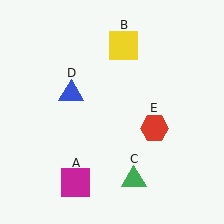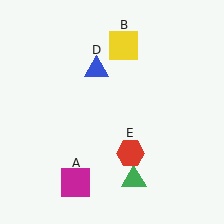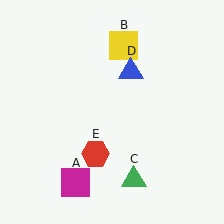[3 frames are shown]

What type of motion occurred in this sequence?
The blue triangle (object D), red hexagon (object E) rotated clockwise around the center of the scene.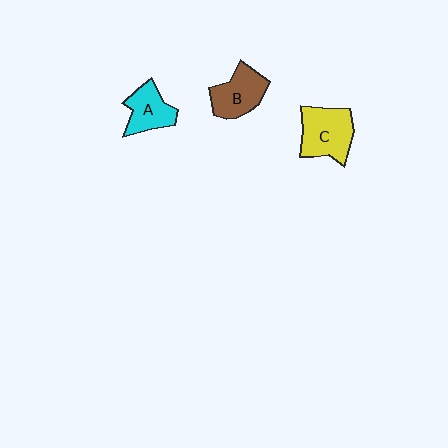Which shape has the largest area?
Shape C (yellow).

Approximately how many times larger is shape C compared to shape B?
Approximately 1.2 times.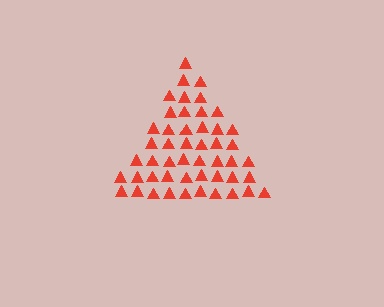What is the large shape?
The large shape is a triangle.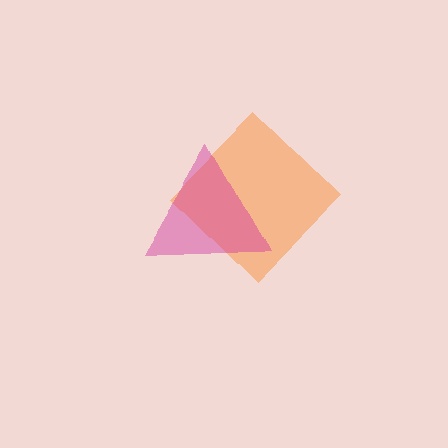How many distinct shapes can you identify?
There are 2 distinct shapes: an orange diamond, a magenta triangle.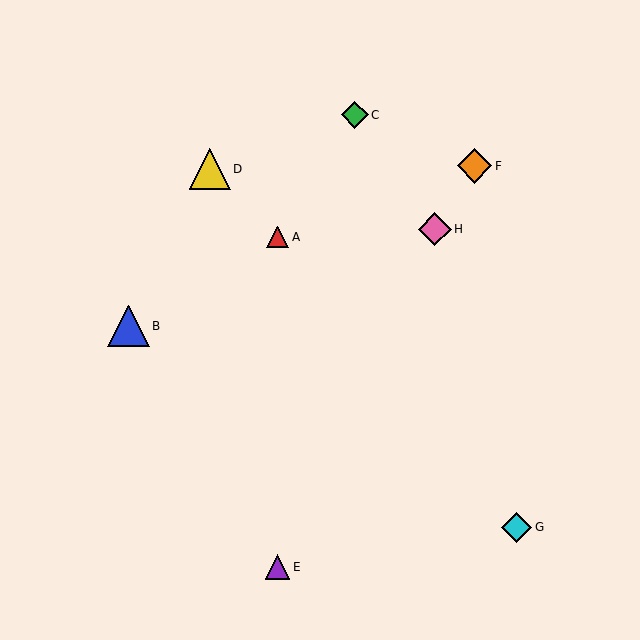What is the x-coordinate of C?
Object C is at x≈355.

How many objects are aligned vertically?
2 objects (A, E) are aligned vertically.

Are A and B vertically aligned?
No, A is at x≈278 and B is at x≈129.